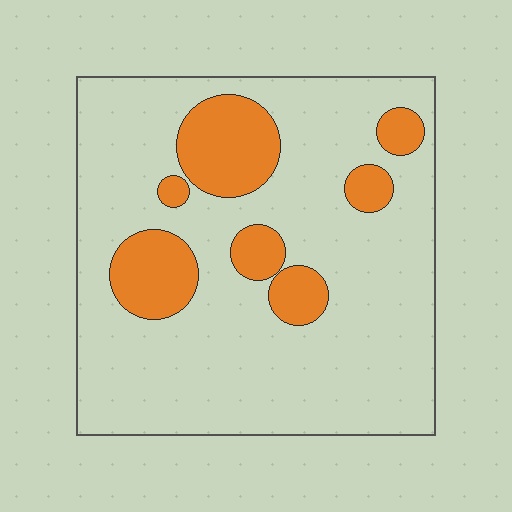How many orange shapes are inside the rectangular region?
7.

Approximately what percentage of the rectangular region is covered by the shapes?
Approximately 20%.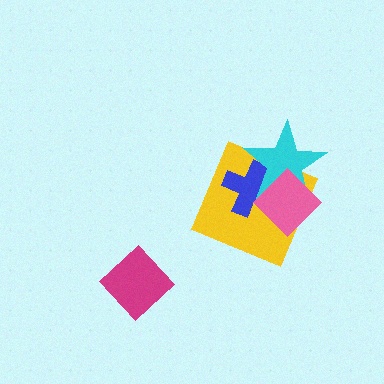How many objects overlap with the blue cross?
3 objects overlap with the blue cross.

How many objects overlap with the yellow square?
3 objects overlap with the yellow square.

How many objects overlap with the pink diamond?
3 objects overlap with the pink diamond.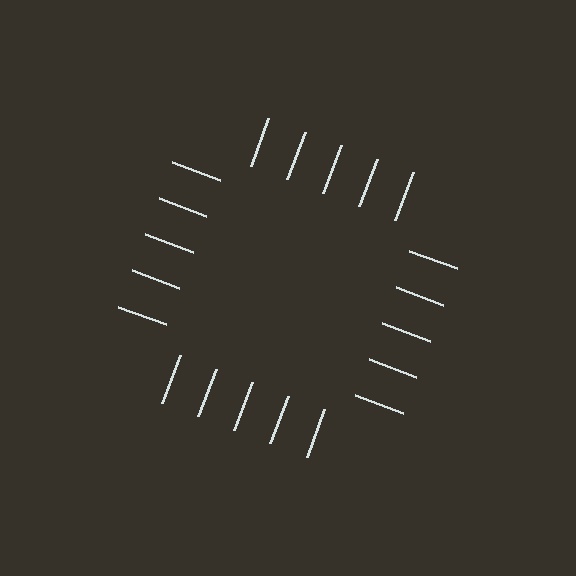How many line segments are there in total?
20 — 5 along each of the 4 edges.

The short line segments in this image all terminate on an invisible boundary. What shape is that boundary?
An illusory square — the line segments terminate on its edges but no continuous stroke is drawn.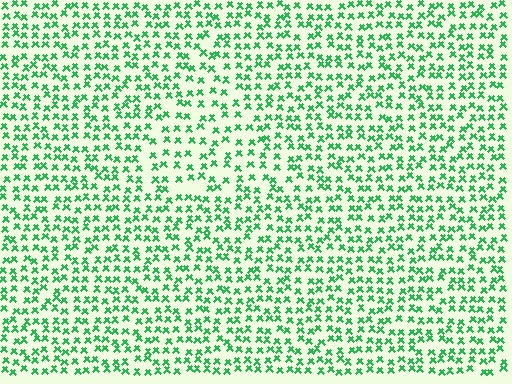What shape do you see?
I see a triangle.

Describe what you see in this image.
The image contains small green elements arranged at two different densities. A triangle-shaped region is visible where the elements are less densely packed than the surrounding area.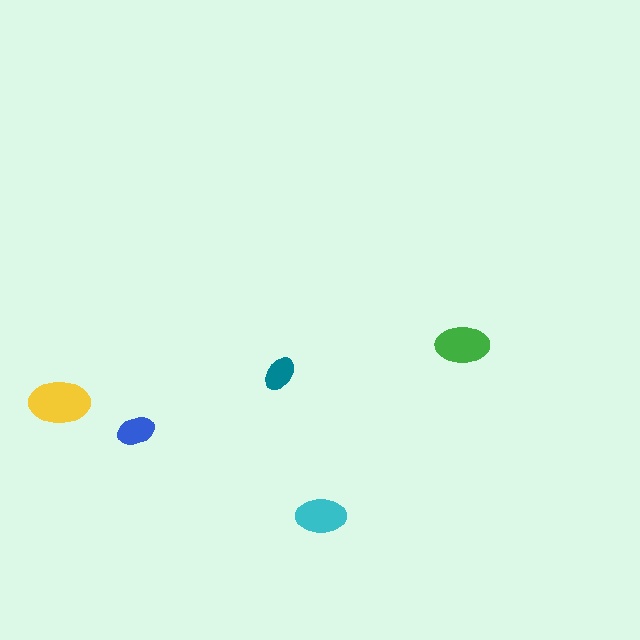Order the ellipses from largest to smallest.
the yellow one, the green one, the cyan one, the blue one, the teal one.